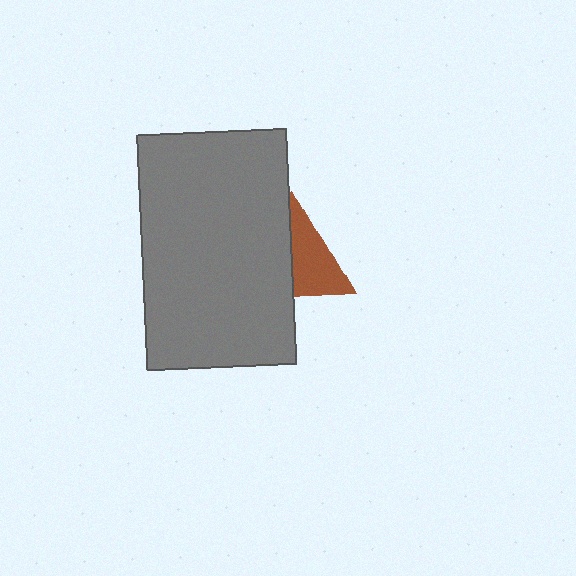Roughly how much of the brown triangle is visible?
About half of it is visible (roughly 53%).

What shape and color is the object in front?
The object in front is a gray rectangle.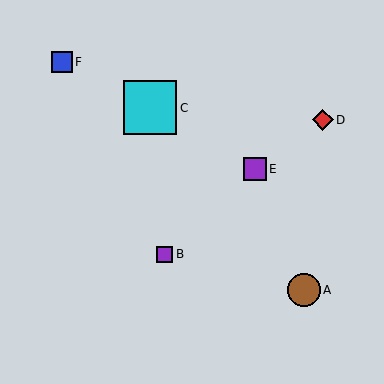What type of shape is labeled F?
Shape F is a blue square.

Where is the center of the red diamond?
The center of the red diamond is at (323, 120).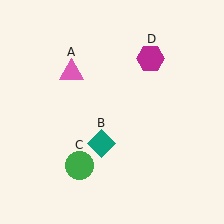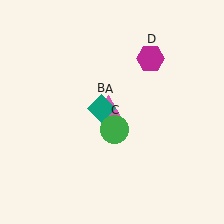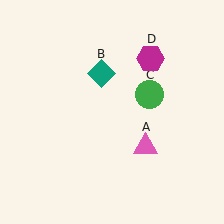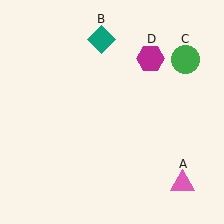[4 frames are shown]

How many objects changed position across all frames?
3 objects changed position: pink triangle (object A), teal diamond (object B), green circle (object C).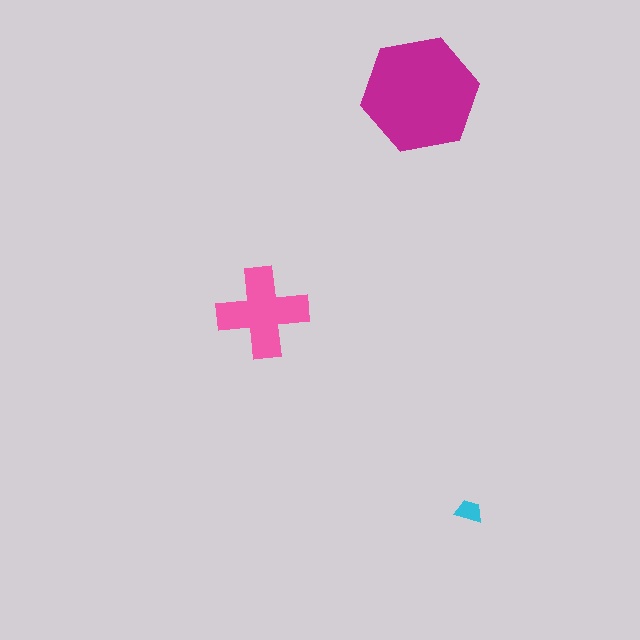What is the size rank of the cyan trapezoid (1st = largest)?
3rd.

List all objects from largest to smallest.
The magenta hexagon, the pink cross, the cyan trapezoid.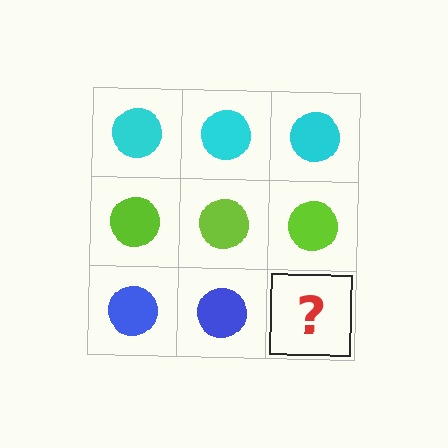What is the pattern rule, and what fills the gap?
The rule is that each row has a consistent color. The gap should be filled with a blue circle.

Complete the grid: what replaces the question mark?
The question mark should be replaced with a blue circle.